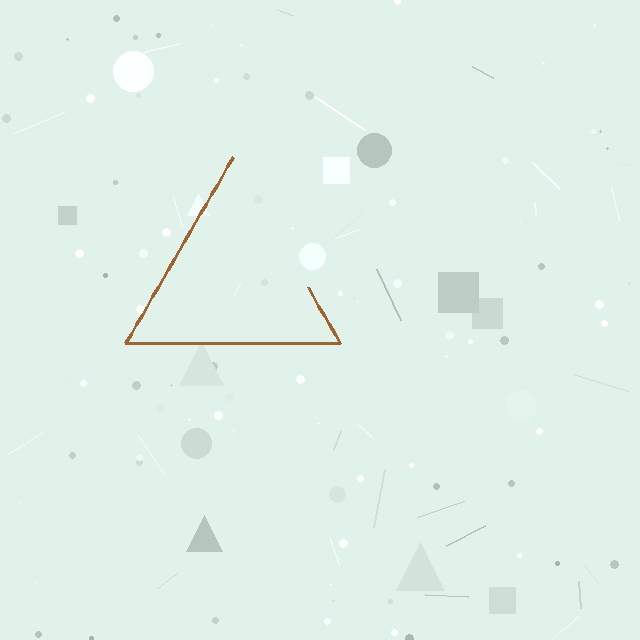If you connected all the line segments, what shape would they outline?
They would outline a triangle.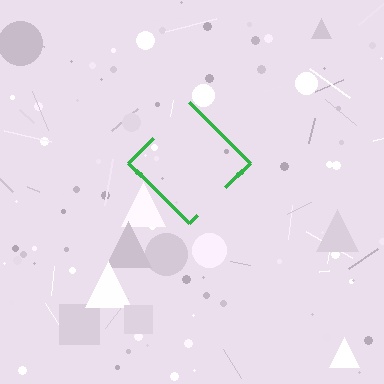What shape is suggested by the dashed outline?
The dashed outline suggests a diamond.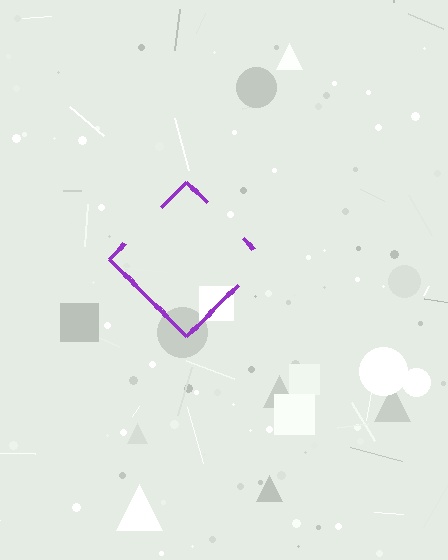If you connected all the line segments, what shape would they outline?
They would outline a diamond.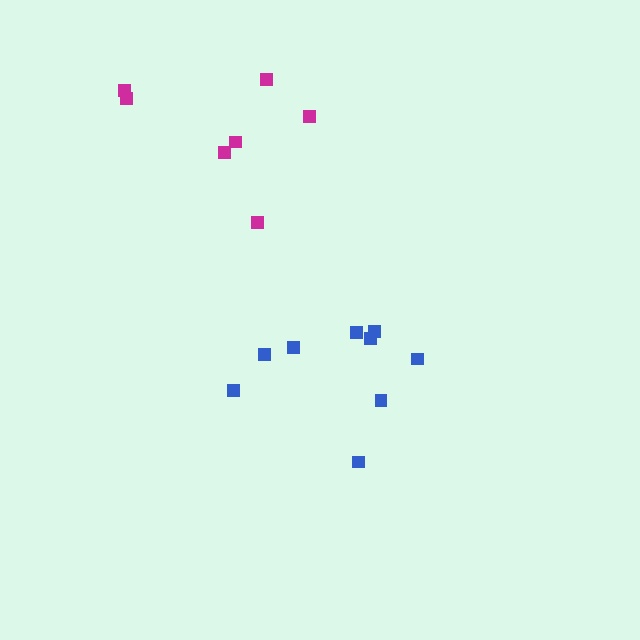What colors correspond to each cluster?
The clusters are colored: magenta, blue.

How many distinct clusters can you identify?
There are 2 distinct clusters.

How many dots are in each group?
Group 1: 7 dots, Group 2: 9 dots (16 total).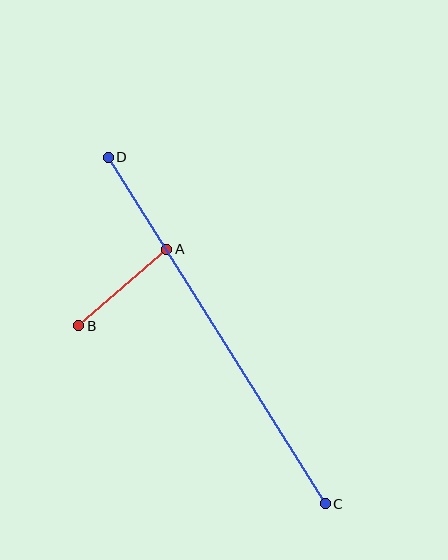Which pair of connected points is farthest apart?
Points C and D are farthest apart.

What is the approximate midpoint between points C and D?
The midpoint is at approximately (217, 330) pixels.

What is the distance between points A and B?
The distance is approximately 117 pixels.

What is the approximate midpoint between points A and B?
The midpoint is at approximately (123, 288) pixels.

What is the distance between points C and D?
The distance is approximately 409 pixels.